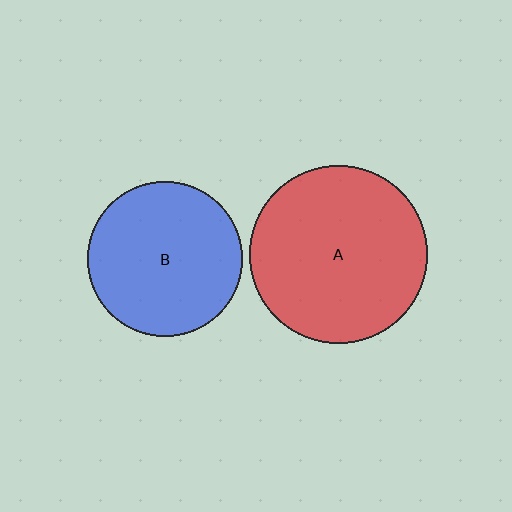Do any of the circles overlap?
No, none of the circles overlap.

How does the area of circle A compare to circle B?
Approximately 1.3 times.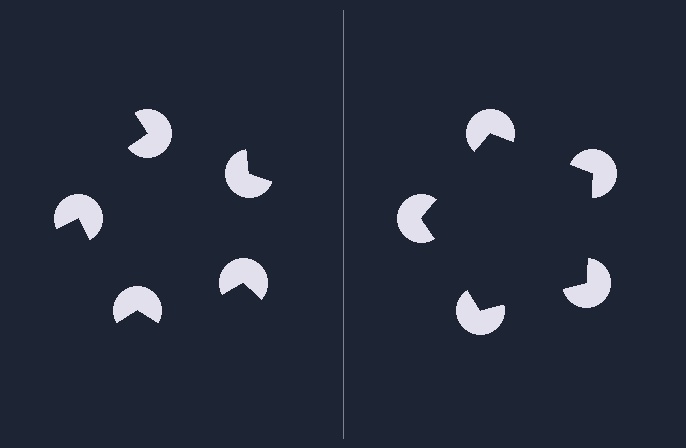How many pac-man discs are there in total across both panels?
10 — 5 on each side.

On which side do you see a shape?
An illusory pentagon appears on the right side. On the left side the wedge cuts are rotated, so no coherent shape forms.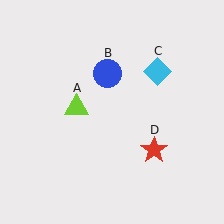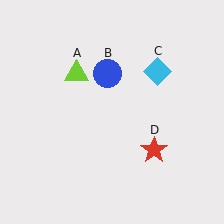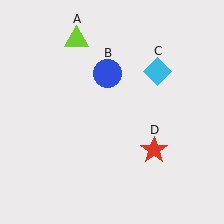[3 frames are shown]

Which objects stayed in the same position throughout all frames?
Blue circle (object B) and cyan diamond (object C) and red star (object D) remained stationary.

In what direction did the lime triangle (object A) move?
The lime triangle (object A) moved up.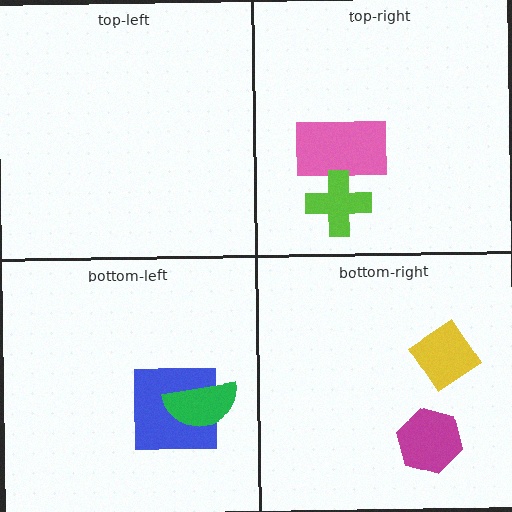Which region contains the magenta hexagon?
The bottom-right region.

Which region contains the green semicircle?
The bottom-left region.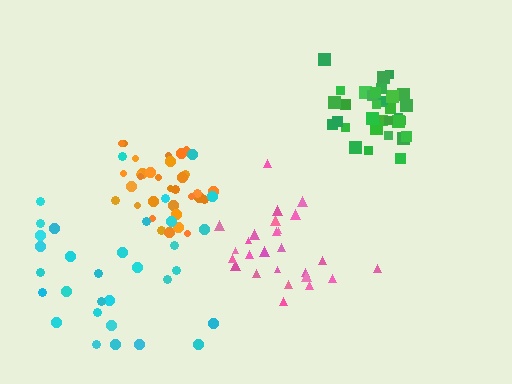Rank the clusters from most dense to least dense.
green, orange, pink, cyan.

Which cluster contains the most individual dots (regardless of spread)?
Green (34).